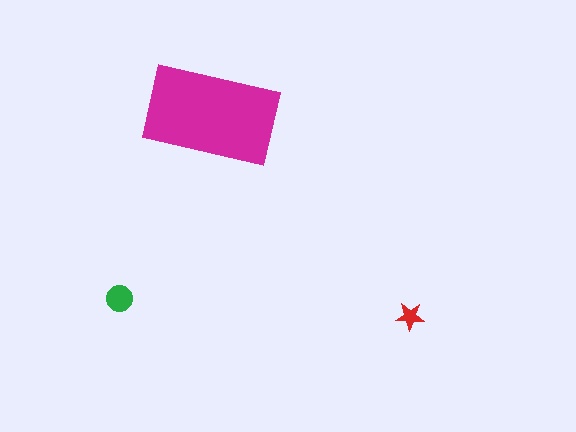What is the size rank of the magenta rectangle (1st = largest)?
1st.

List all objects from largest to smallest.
The magenta rectangle, the green circle, the red star.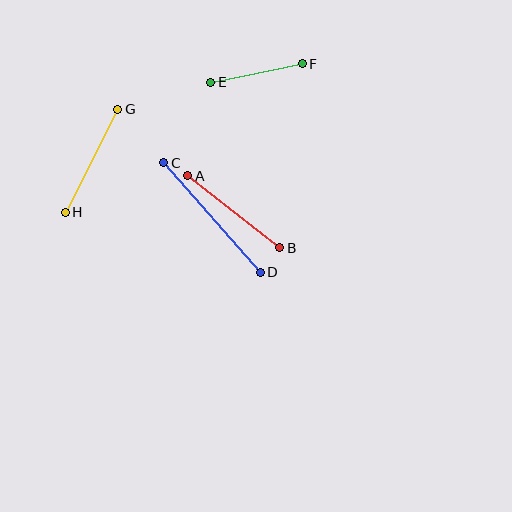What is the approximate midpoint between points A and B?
The midpoint is at approximately (234, 212) pixels.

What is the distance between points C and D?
The distance is approximately 146 pixels.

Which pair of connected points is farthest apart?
Points C and D are farthest apart.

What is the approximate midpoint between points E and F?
The midpoint is at approximately (256, 73) pixels.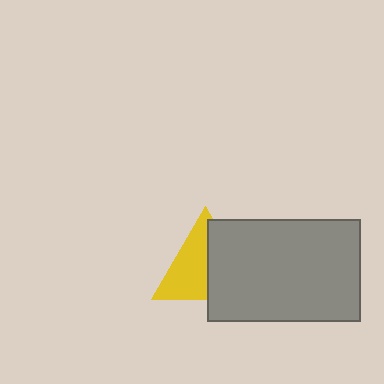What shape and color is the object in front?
The object in front is a gray rectangle.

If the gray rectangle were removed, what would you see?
You would see the complete yellow triangle.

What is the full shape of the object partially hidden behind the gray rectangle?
The partially hidden object is a yellow triangle.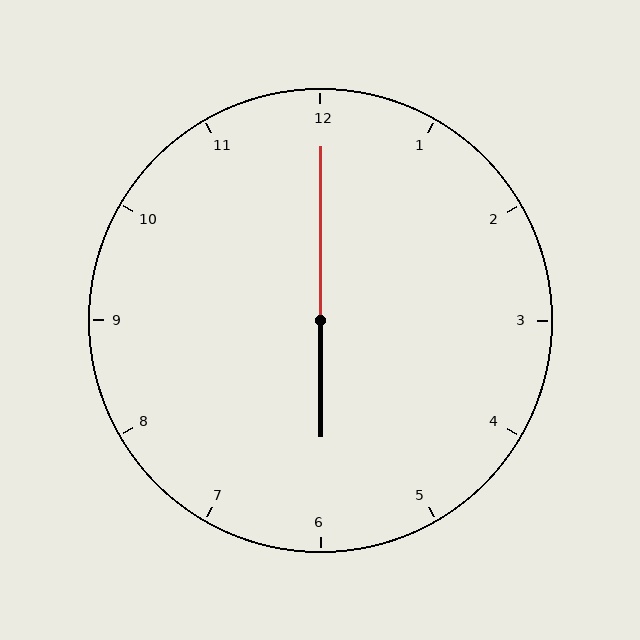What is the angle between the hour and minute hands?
Approximately 180 degrees.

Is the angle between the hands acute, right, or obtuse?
It is obtuse.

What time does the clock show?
6:00.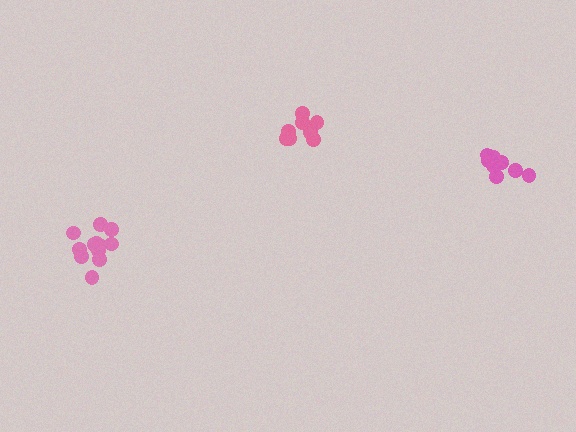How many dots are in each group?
Group 1: 11 dots, Group 2: 8 dots, Group 3: 12 dots (31 total).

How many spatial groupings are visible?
There are 3 spatial groupings.